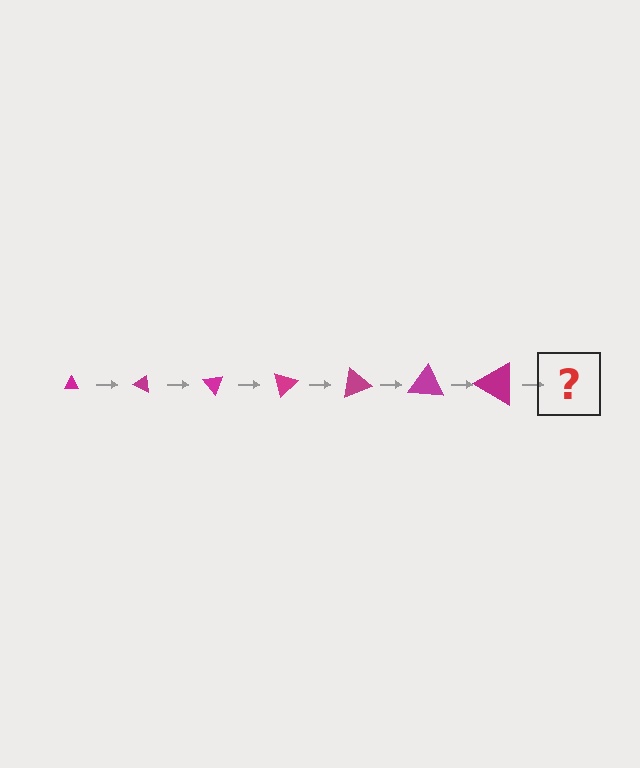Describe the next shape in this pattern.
It should be a triangle, larger than the previous one and rotated 175 degrees from the start.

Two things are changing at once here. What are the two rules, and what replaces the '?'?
The two rules are that the triangle grows larger each step and it rotates 25 degrees each step. The '?' should be a triangle, larger than the previous one and rotated 175 degrees from the start.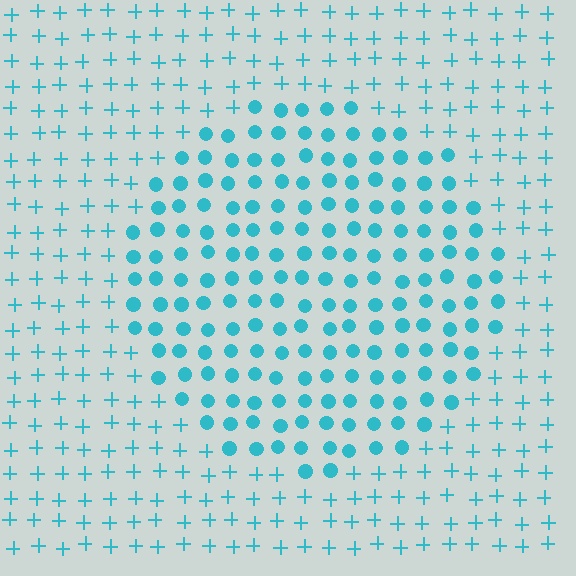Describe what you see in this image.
The image is filled with small cyan elements arranged in a uniform grid. A circle-shaped region contains circles, while the surrounding area contains plus signs. The boundary is defined purely by the change in element shape.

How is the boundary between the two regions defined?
The boundary is defined by a change in element shape: circles inside vs. plus signs outside. All elements share the same color and spacing.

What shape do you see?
I see a circle.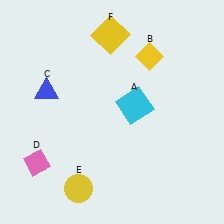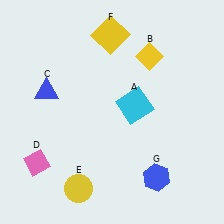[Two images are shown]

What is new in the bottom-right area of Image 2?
A blue hexagon (G) was added in the bottom-right area of Image 2.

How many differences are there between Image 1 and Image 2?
There is 1 difference between the two images.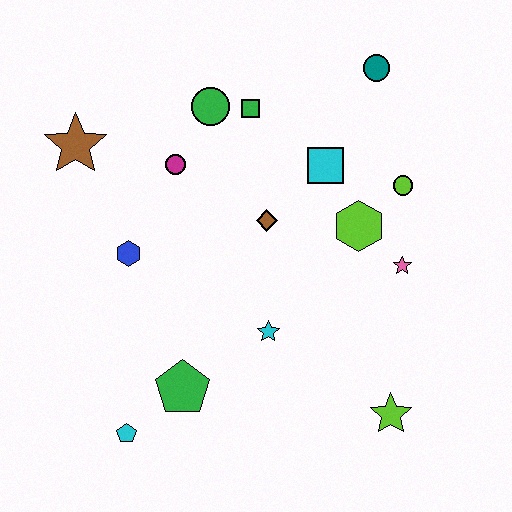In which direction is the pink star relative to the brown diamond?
The pink star is to the right of the brown diamond.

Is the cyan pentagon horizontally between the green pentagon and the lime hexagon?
No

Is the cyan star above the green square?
No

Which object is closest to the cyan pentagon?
The green pentagon is closest to the cyan pentagon.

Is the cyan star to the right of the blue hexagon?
Yes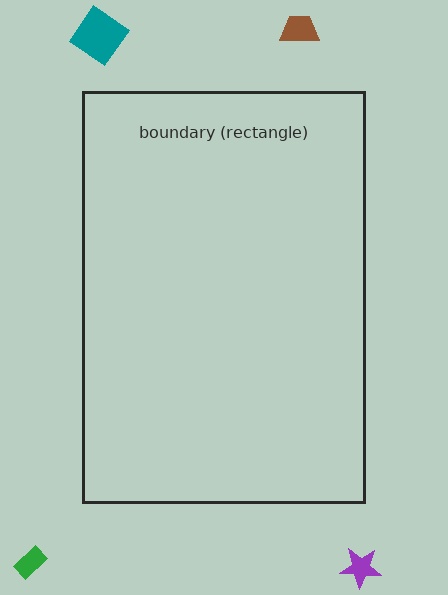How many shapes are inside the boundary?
0 inside, 4 outside.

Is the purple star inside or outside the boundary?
Outside.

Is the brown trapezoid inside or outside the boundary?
Outside.